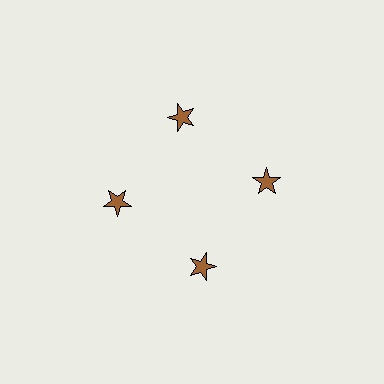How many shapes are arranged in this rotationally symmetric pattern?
There are 4 shapes, arranged in 4 groups of 1.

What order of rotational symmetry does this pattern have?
This pattern has 4-fold rotational symmetry.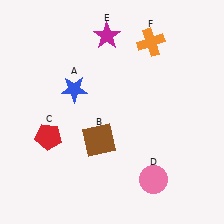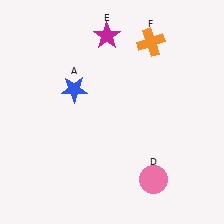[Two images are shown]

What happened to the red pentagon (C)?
The red pentagon (C) was removed in Image 2. It was in the bottom-left area of Image 1.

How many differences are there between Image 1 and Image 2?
There are 2 differences between the two images.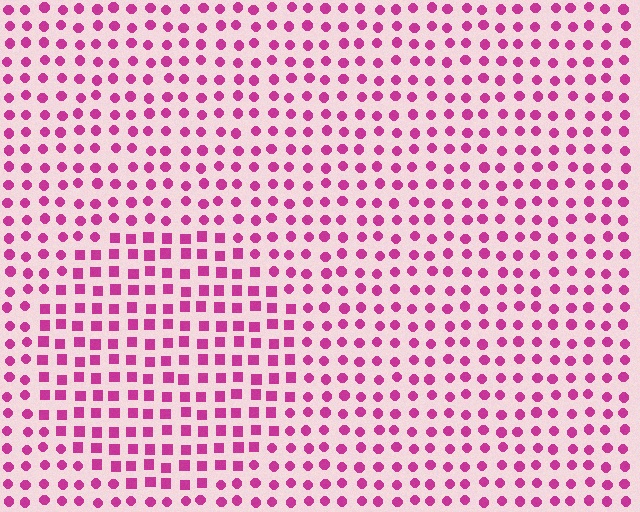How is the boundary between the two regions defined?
The boundary is defined by a change in element shape: squares inside vs. circles outside. All elements share the same color and spacing.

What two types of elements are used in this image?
The image uses squares inside the circle region and circles outside it.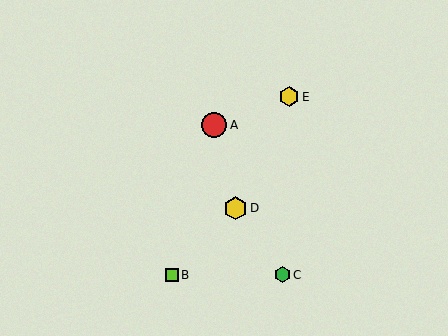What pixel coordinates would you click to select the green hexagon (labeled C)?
Click at (282, 275) to select the green hexagon C.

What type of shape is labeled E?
Shape E is a yellow hexagon.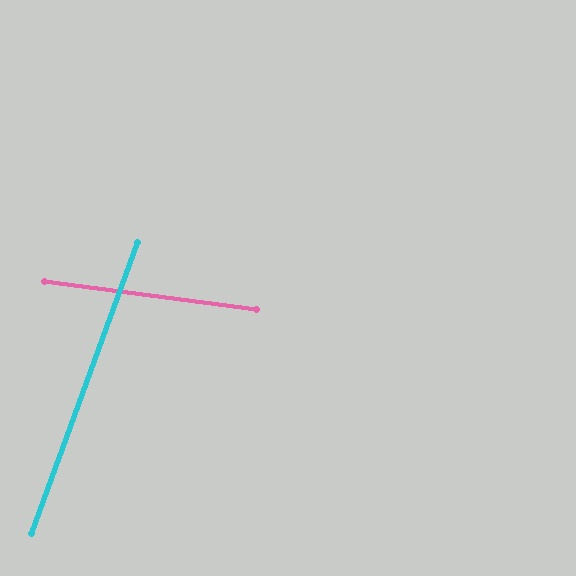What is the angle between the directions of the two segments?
Approximately 77 degrees.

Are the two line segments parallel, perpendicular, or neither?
Neither parallel nor perpendicular — they differ by about 77°.